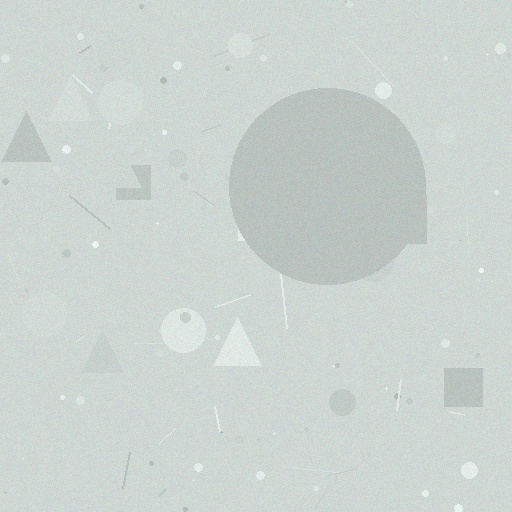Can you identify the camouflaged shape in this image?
The camouflaged shape is a circle.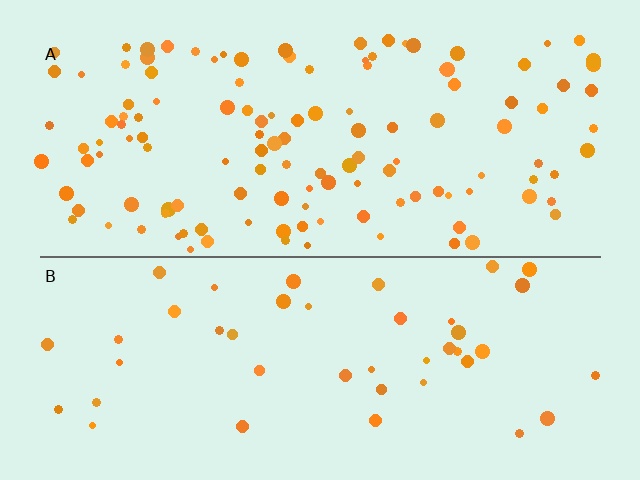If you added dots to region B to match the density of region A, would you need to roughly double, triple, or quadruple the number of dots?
Approximately triple.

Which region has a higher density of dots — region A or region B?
A (the top).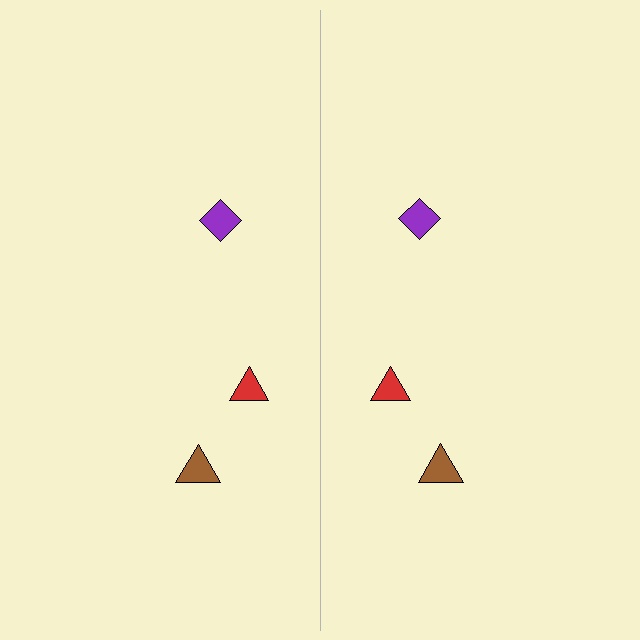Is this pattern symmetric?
Yes, this pattern has bilateral (reflection) symmetry.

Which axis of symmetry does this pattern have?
The pattern has a vertical axis of symmetry running through the center of the image.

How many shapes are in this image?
There are 6 shapes in this image.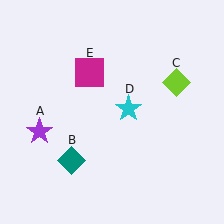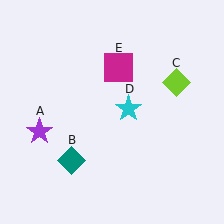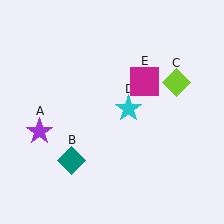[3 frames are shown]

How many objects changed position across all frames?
1 object changed position: magenta square (object E).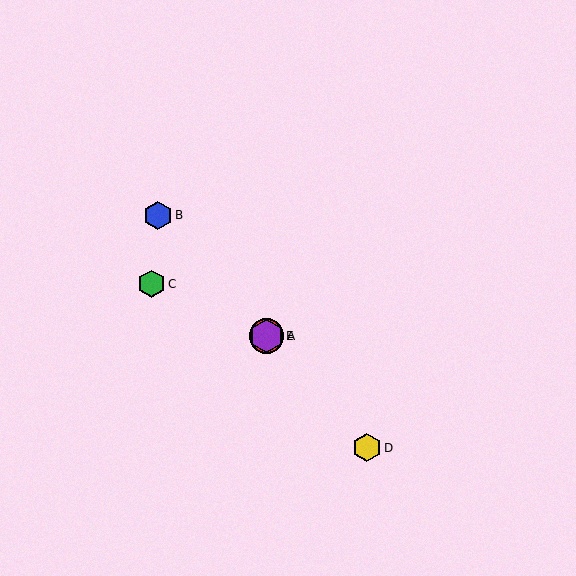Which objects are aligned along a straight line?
Objects A, B, D, E are aligned along a straight line.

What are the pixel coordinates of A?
Object A is at (266, 336).